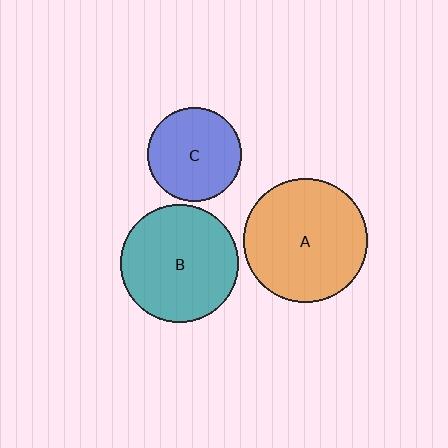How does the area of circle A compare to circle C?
Approximately 1.7 times.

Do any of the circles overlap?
No, none of the circles overlap.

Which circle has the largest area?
Circle A (orange).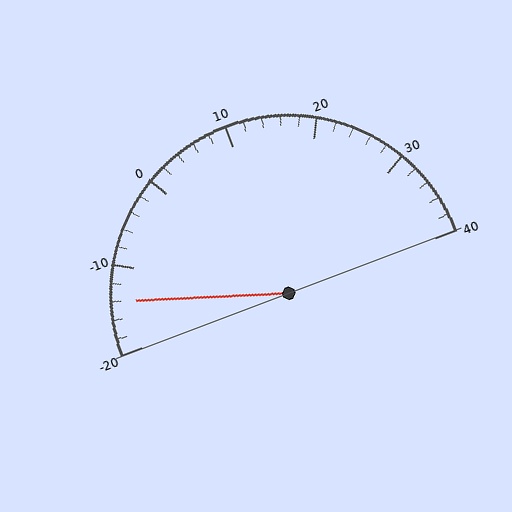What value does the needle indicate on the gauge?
The needle indicates approximately -14.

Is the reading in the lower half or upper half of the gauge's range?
The reading is in the lower half of the range (-20 to 40).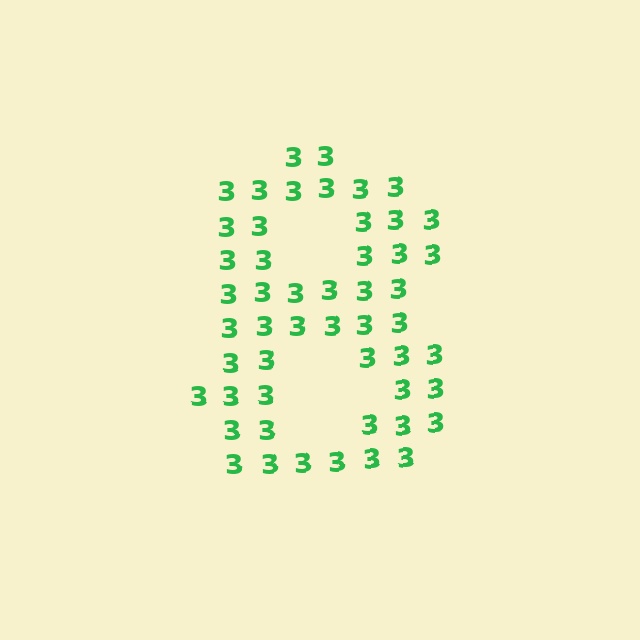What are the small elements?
The small elements are digit 3's.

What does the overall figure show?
The overall figure shows the digit 8.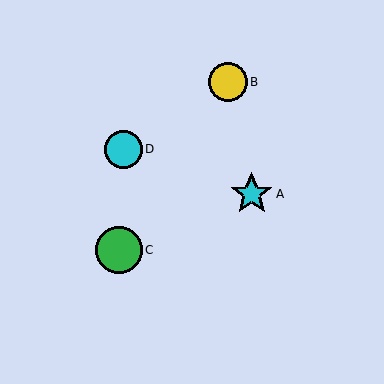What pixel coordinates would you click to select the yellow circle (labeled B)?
Click at (228, 82) to select the yellow circle B.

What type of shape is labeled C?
Shape C is a green circle.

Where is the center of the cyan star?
The center of the cyan star is at (252, 194).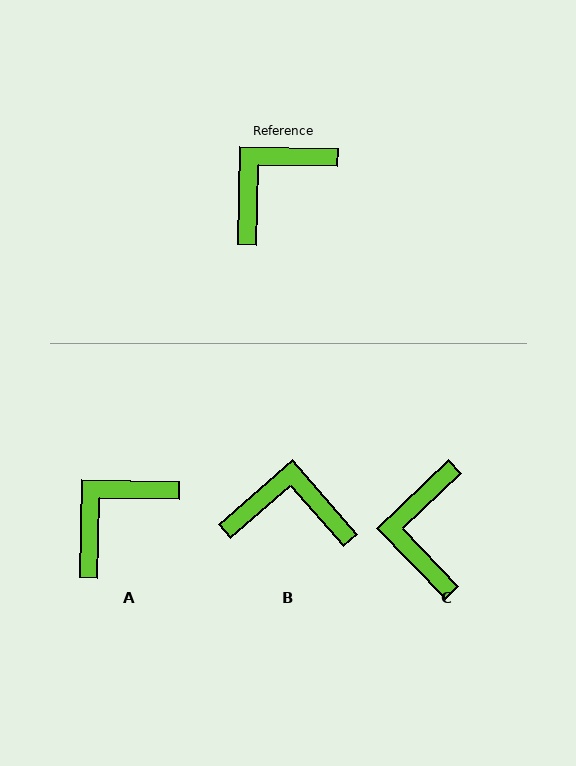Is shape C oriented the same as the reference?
No, it is off by about 45 degrees.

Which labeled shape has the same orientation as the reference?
A.